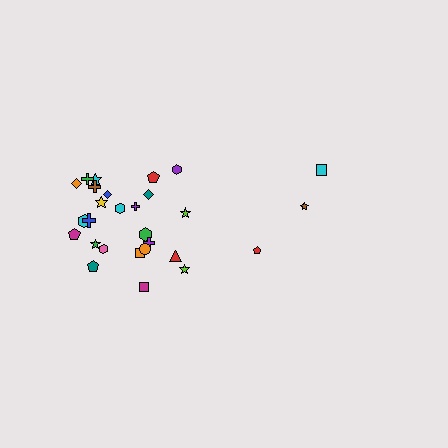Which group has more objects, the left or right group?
The left group.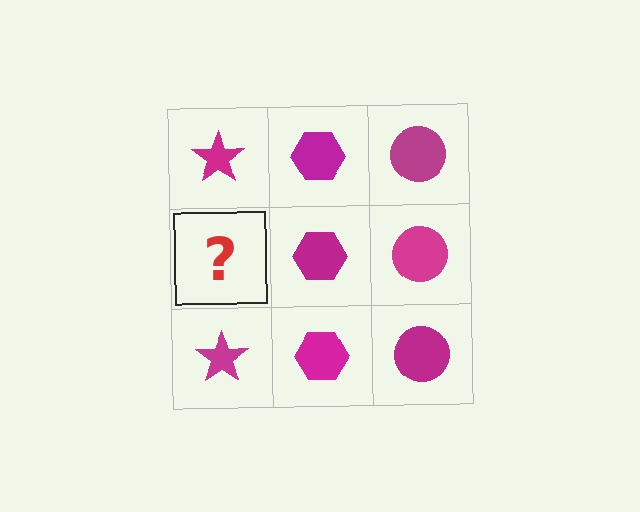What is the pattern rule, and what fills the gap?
The rule is that each column has a consistent shape. The gap should be filled with a magenta star.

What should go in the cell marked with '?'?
The missing cell should contain a magenta star.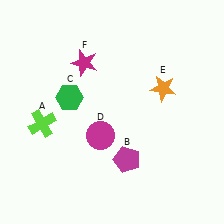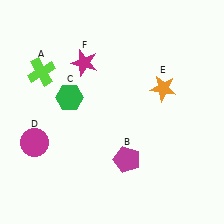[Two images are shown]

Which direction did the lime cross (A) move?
The lime cross (A) moved up.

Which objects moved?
The objects that moved are: the lime cross (A), the magenta circle (D).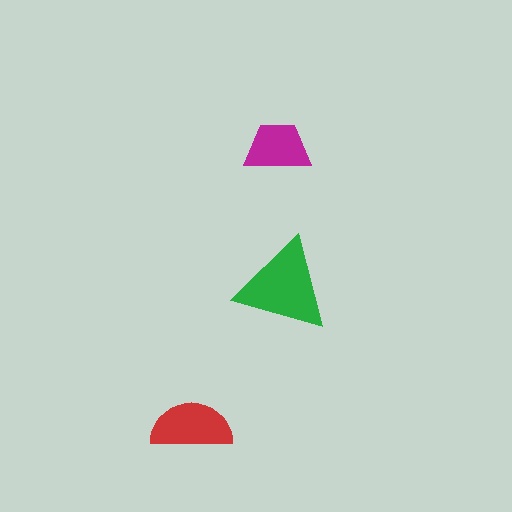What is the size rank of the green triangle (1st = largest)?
1st.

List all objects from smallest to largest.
The magenta trapezoid, the red semicircle, the green triangle.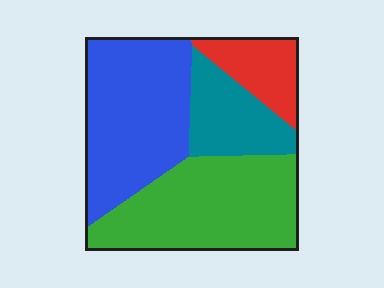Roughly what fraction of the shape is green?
Green takes up about three eighths (3/8) of the shape.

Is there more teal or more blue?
Blue.